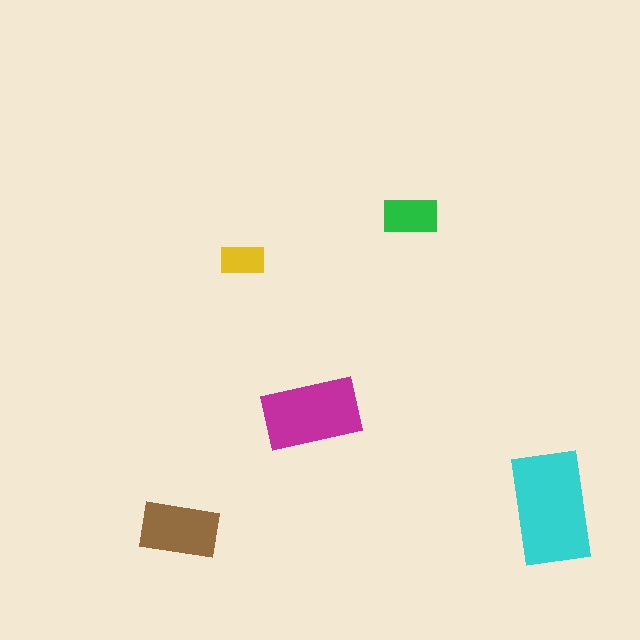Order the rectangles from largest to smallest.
the cyan one, the magenta one, the brown one, the green one, the yellow one.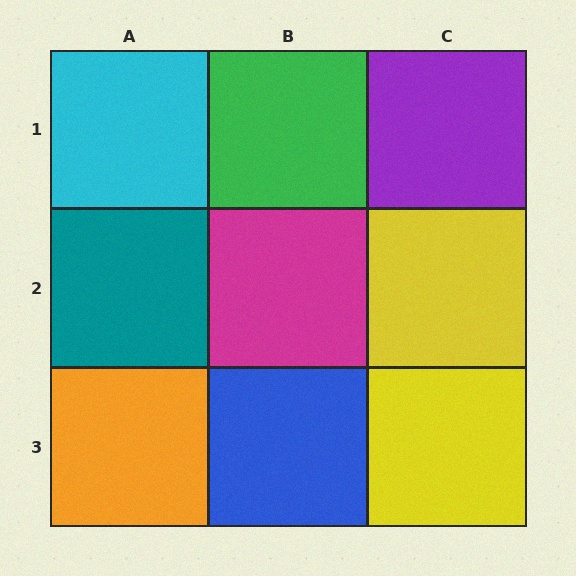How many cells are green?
1 cell is green.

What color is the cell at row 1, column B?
Green.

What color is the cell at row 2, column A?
Teal.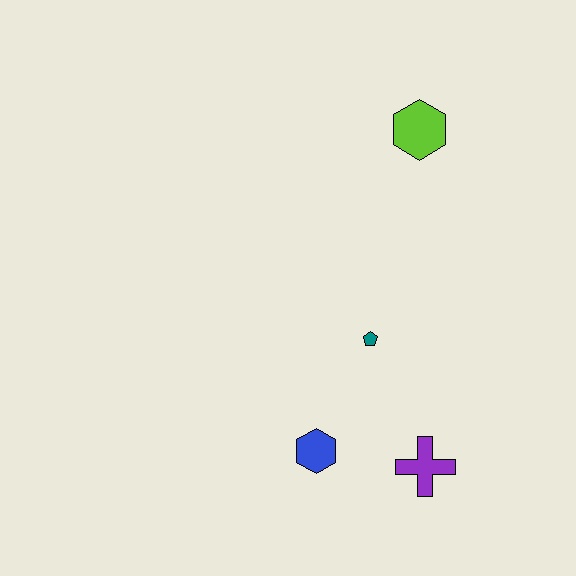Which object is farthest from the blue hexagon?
The lime hexagon is farthest from the blue hexagon.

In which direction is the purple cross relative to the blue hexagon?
The purple cross is to the right of the blue hexagon.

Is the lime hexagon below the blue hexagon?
No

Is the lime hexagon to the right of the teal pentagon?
Yes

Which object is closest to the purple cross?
The blue hexagon is closest to the purple cross.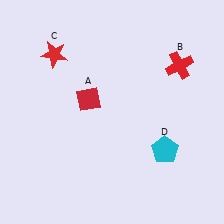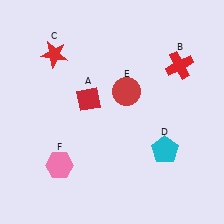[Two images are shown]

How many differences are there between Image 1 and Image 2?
There are 2 differences between the two images.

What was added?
A red circle (E), a pink hexagon (F) were added in Image 2.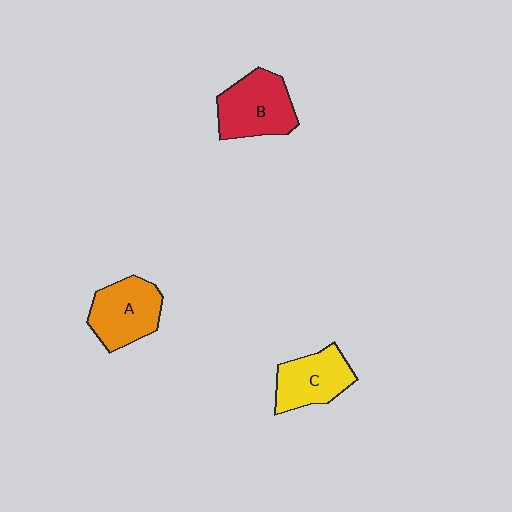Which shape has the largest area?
Shape B (red).